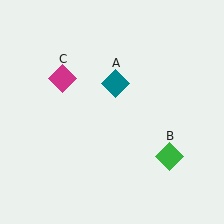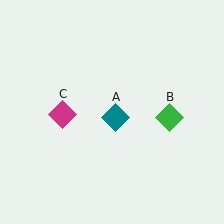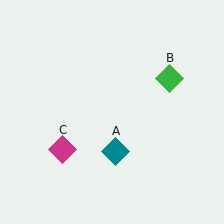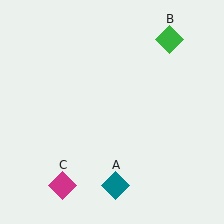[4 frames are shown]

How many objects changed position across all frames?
3 objects changed position: teal diamond (object A), green diamond (object B), magenta diamond (object C).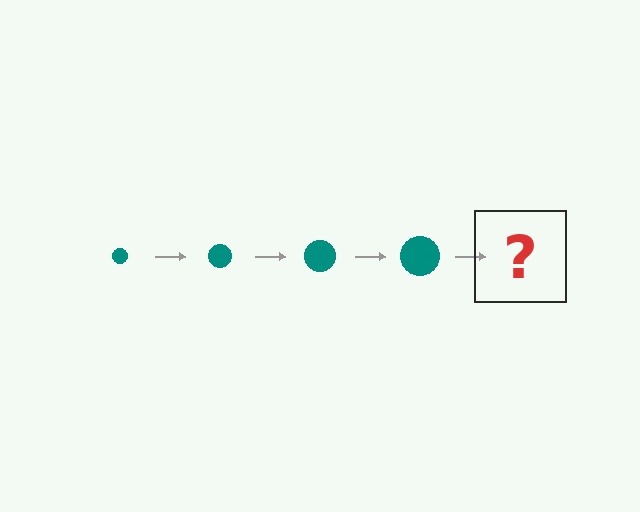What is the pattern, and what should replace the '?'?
The pattern is that the circle gets progressively larger each step. The '?' should be a teal circle, larger than the previous one.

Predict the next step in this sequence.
The next step is a teal circle, larger than the previous one.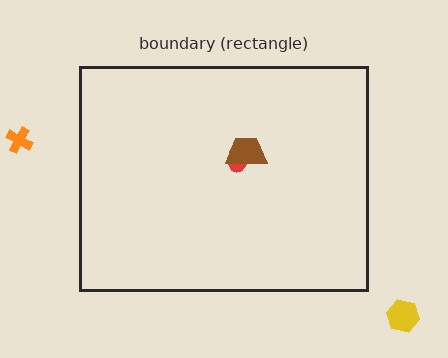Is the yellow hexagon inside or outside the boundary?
Outside.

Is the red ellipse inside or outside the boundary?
Inside.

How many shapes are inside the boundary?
2 inside, 2 outside.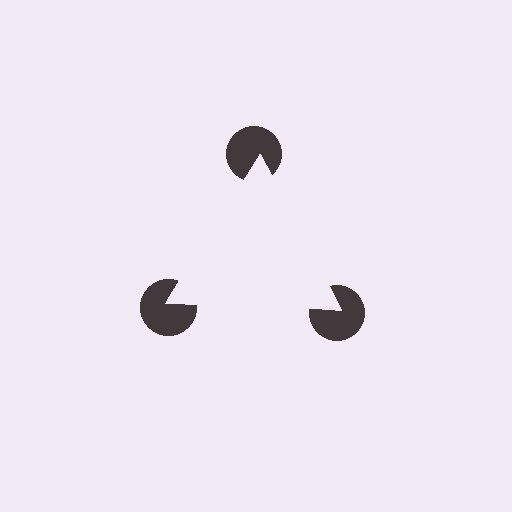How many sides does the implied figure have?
3 sides.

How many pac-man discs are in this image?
There are 3 — one at each vertex of the illusory triangle.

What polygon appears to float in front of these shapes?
An illusory triangle — its edges are inferred from the aligned wedge cuts in the pac-man discs, not physically drawn.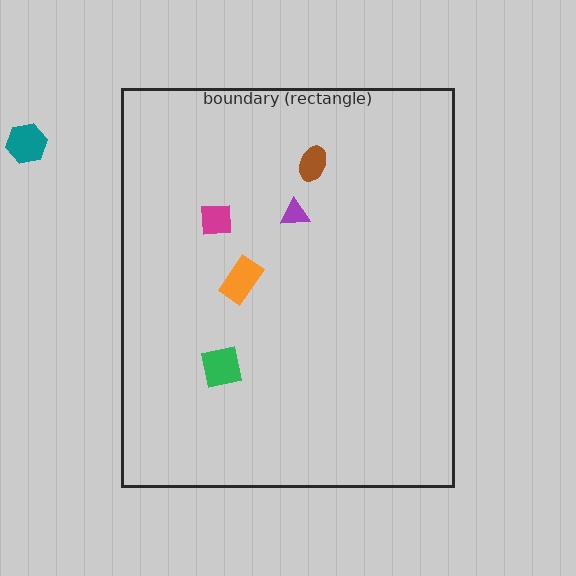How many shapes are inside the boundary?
5 inside, 1 outside.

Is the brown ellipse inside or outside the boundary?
Inside.